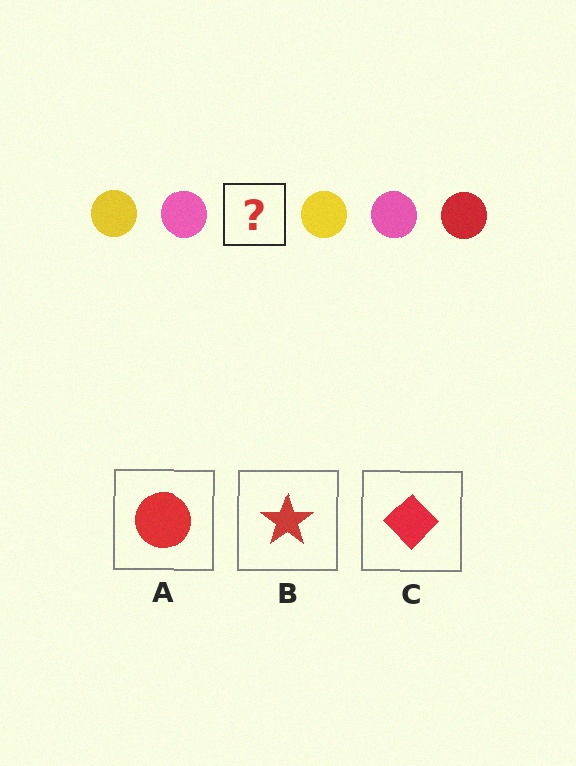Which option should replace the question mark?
Option A.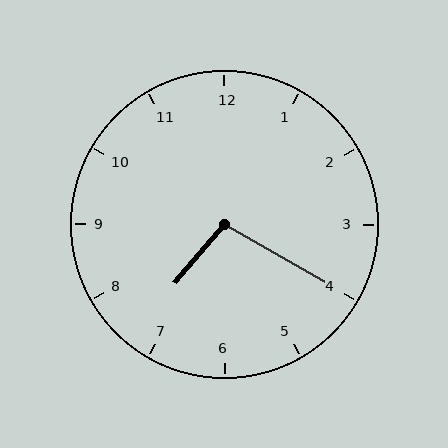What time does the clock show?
7:20.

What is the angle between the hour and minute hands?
Approximately 100 degrees.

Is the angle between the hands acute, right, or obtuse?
It is obtuse.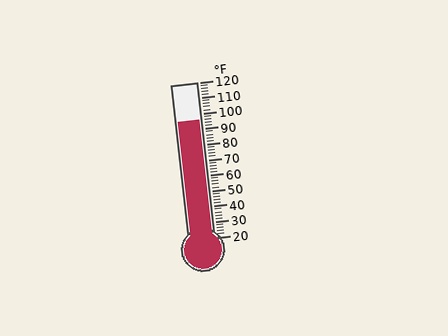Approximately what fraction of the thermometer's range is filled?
The thermometer is filled to approximately 75% of its range.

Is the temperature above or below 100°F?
The temperature is below 100°F.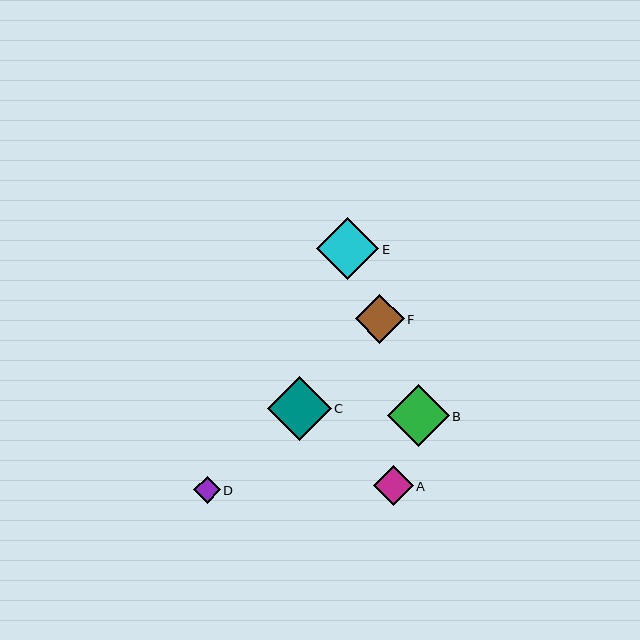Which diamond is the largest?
Diamond C is the largest with a size of approximately 64 pixels.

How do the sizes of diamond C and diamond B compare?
Diamond C and diamond B are approximately the same size.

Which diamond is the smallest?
Diamond D is the smallest with a size of approximately 26 pixels.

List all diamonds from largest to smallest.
From largest to smallest: C, E, B, F, A, D.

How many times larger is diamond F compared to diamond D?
Diamond F is approximately 1.9 times the size of diamond D.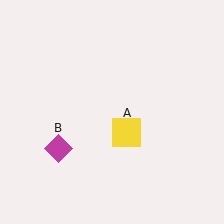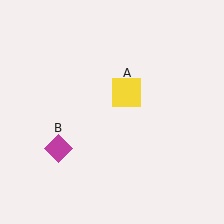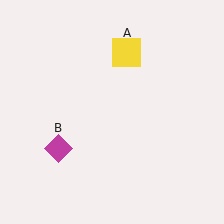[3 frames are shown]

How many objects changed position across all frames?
1 object changed position: yellow square (object A).